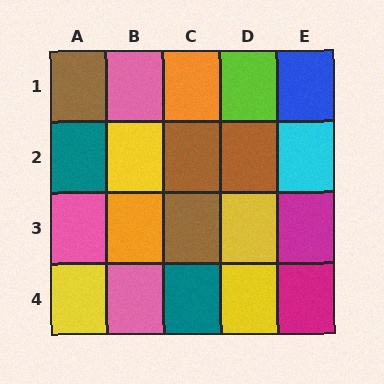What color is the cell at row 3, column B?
Orange.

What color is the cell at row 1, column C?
Orange.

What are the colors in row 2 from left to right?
Teal, yellow, brown, brown, cyan.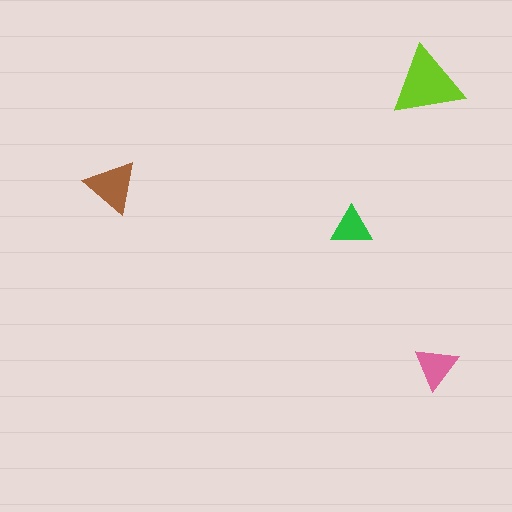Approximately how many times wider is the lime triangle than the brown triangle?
About 1.5 times wider.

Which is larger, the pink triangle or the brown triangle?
The brown one.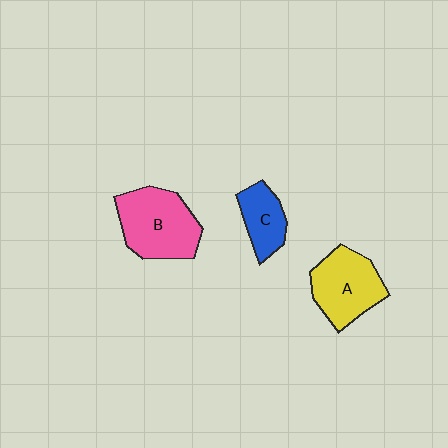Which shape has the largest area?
Shape B (pink).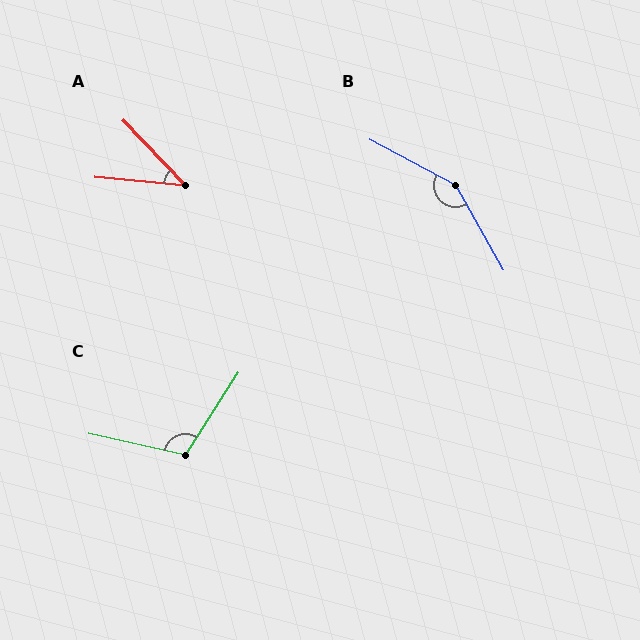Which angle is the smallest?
A, at approximately 41 degrees.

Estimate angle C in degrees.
Approximately 110 degrees.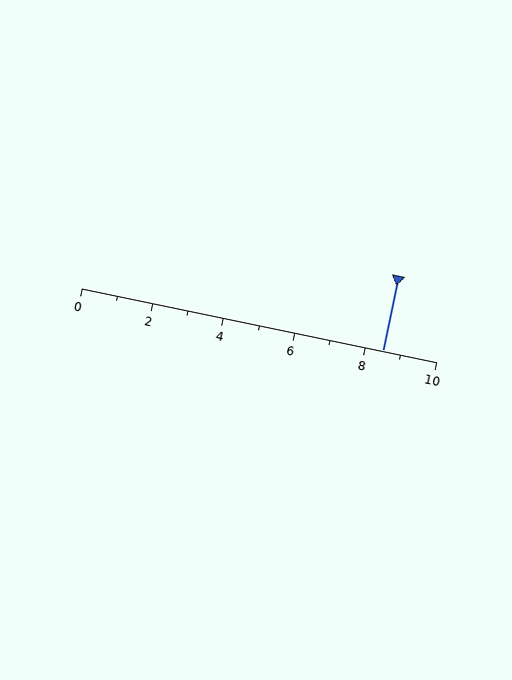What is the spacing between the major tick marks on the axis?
The major ticks are spaced 2 apart.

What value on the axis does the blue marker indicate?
The marker indicates approximately 8.5.